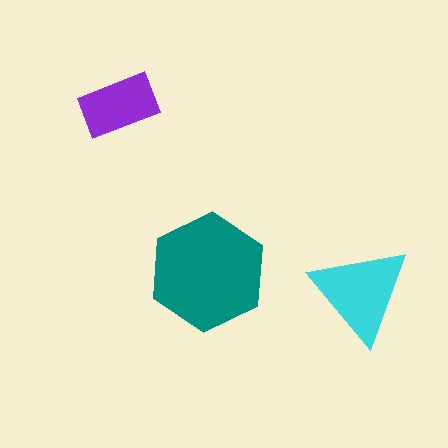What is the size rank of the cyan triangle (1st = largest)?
2nd.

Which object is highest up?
The purple rectangle is topmost.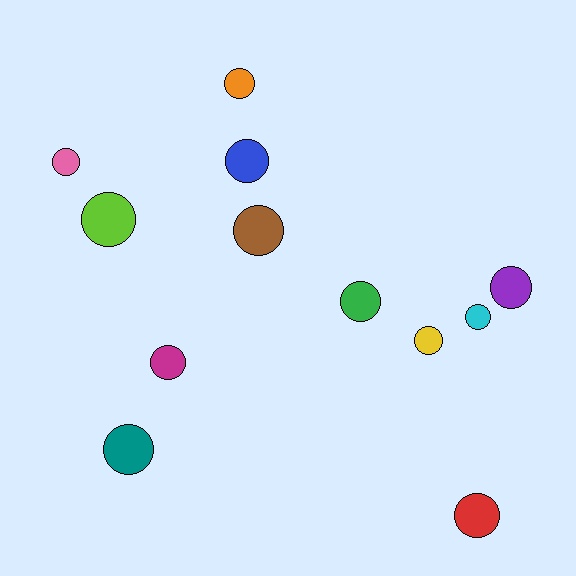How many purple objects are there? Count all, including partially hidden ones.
There is 1 purple object.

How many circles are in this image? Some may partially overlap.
There are 12 circles.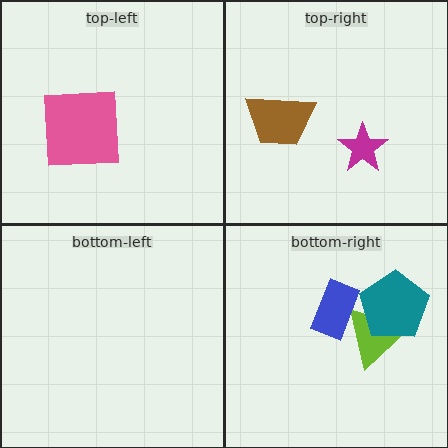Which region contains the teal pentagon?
The bottom-right region.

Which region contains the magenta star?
The top-right region.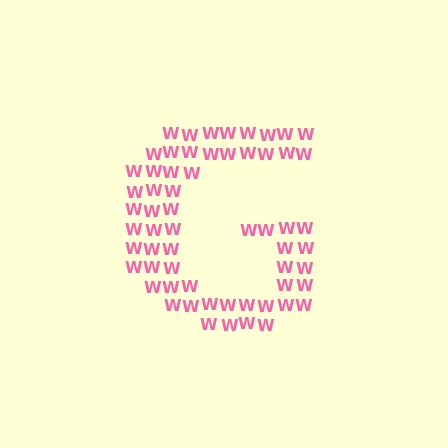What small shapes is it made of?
It is made of small letter W's.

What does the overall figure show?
The overall figure shows the letter G.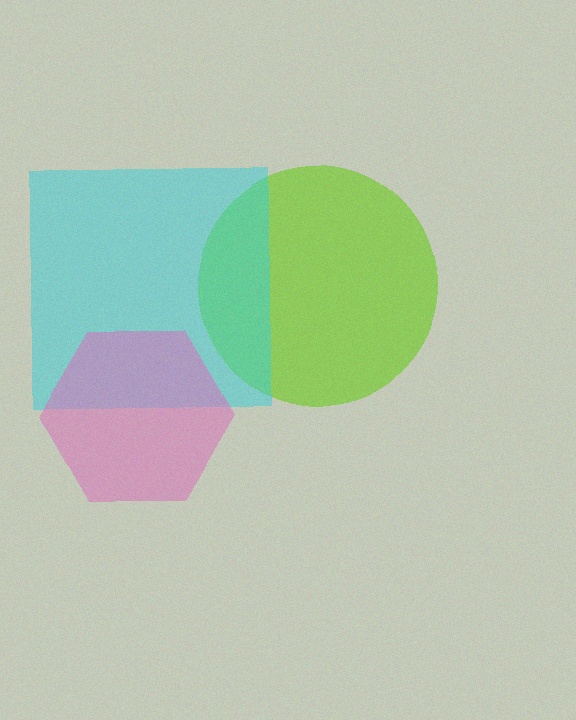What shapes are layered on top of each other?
The layered shapes are: a lime circle, a cyan square, a pink hexagon.